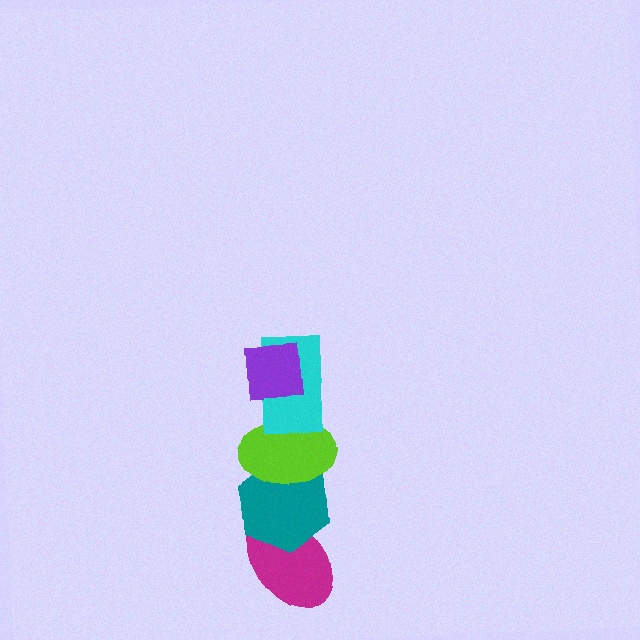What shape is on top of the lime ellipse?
The cyan rectangle is on top of the lime ellipse.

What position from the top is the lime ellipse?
The lime ellipse is 3rd from the top.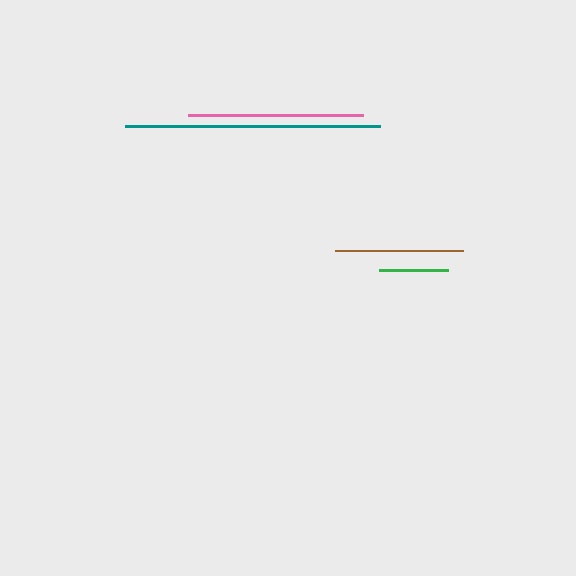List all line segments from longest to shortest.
From longest to shortest: teal, pink, brown, green.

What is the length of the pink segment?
The pink segment is approximately 175 pixels long.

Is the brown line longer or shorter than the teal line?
The teal line is longer than the brown line.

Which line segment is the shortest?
The green line is the shortest at approximately 69 pixels.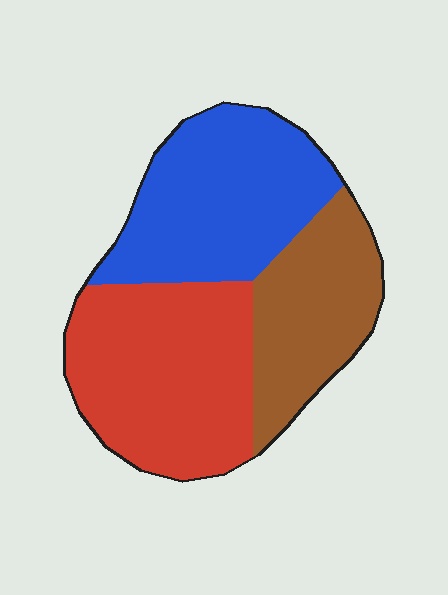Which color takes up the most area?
Red, at roughly 40%.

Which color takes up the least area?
Brown, at roughly 25%.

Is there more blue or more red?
Red.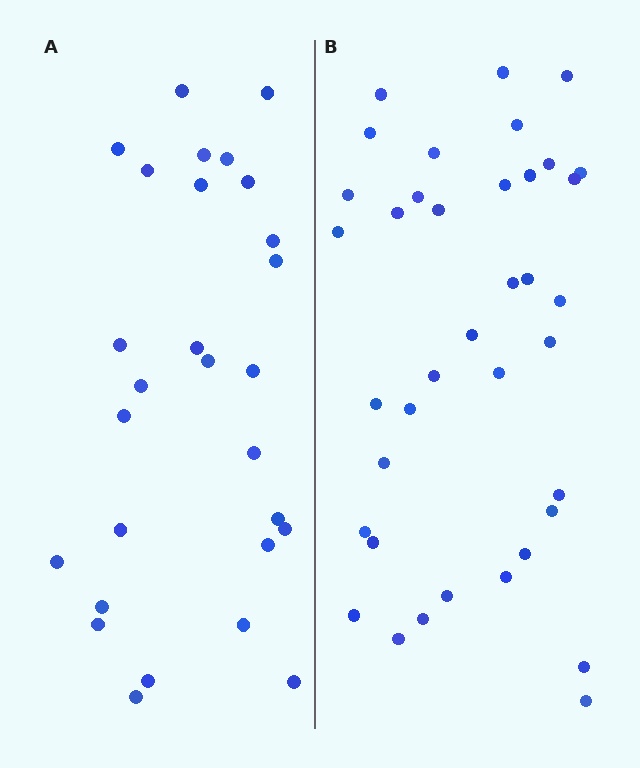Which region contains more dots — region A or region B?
Region B (the right region) has more dots.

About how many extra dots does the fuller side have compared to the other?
Region B has roughly 10 or so more dots than region A.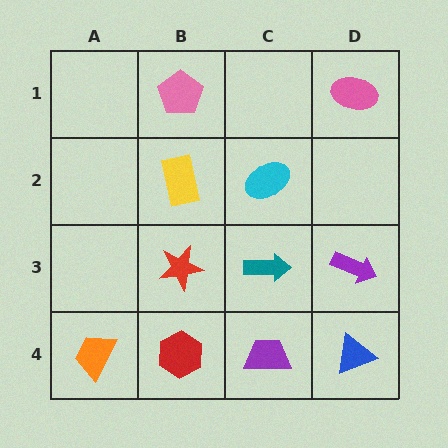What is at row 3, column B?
A red star.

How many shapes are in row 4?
4 shapes.